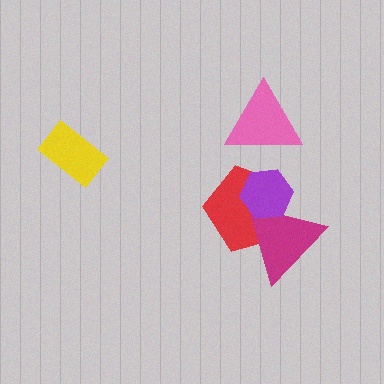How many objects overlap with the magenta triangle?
2 objects overlap with the magenta triangle.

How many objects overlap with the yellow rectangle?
0 objects overlap with the yellow rectangle.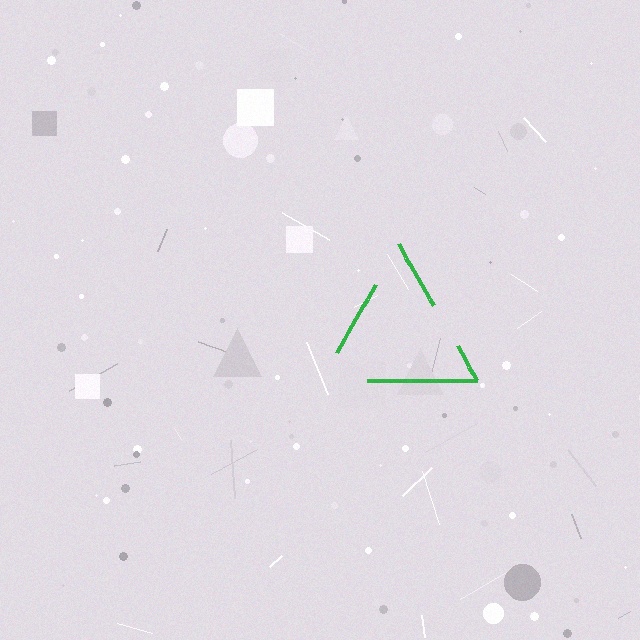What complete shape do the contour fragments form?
The contour fragments form a triangle.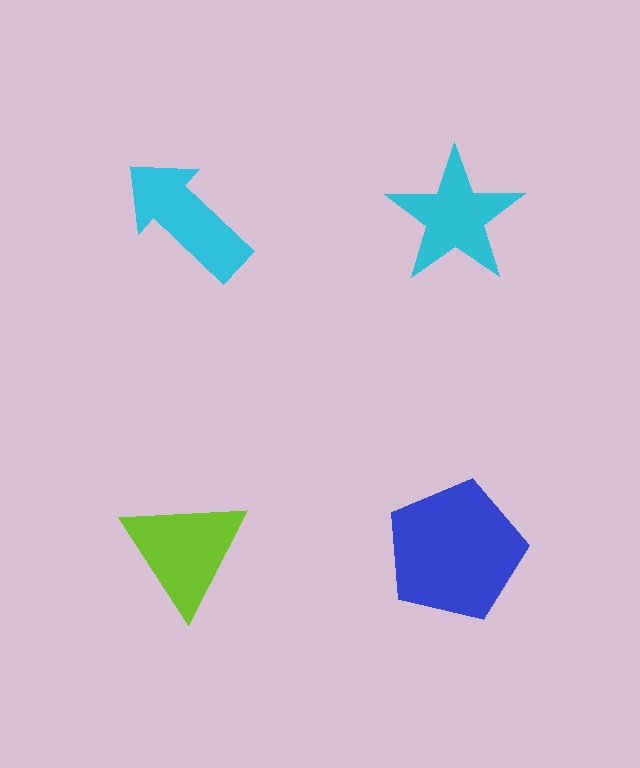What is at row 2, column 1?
A lime triangle.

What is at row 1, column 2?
A cyan star.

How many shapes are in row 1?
2 shapes.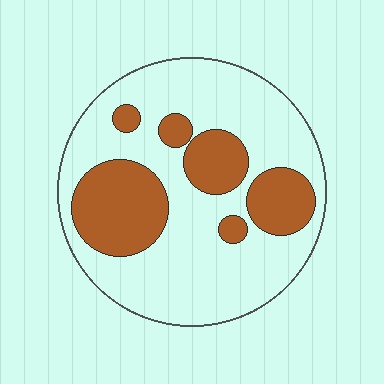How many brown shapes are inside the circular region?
6.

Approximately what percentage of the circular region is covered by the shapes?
Approximately 30%.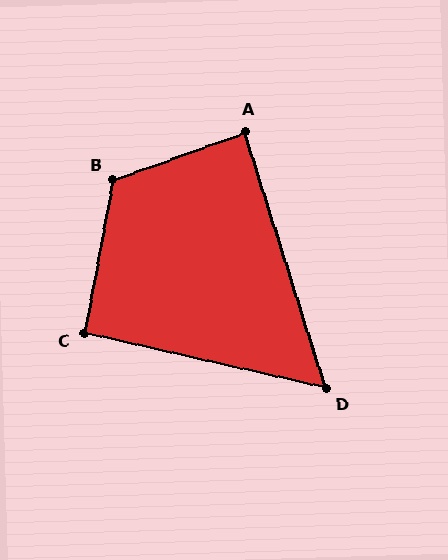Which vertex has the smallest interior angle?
D, at approximately 59 degrees.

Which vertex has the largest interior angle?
B, at approximately 121 degrees.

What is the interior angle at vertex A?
Approximately 88 degrees (approximately right).